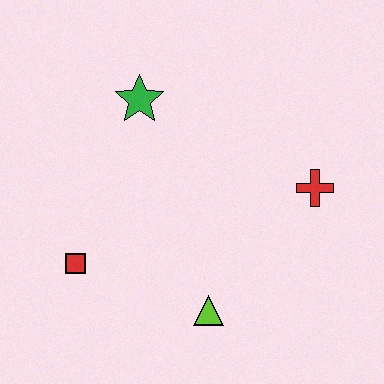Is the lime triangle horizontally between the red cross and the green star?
Yes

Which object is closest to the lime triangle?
The red square is closest to the lime triangle.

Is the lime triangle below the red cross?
Yes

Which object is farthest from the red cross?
The red square is farthest from the red cross.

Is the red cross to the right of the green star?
Yes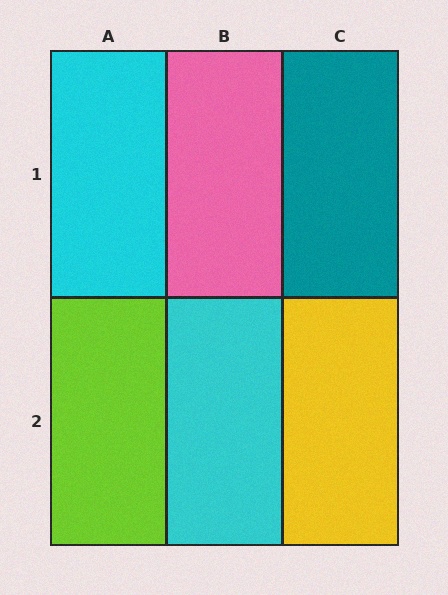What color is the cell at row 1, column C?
Teal.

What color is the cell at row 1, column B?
Pink.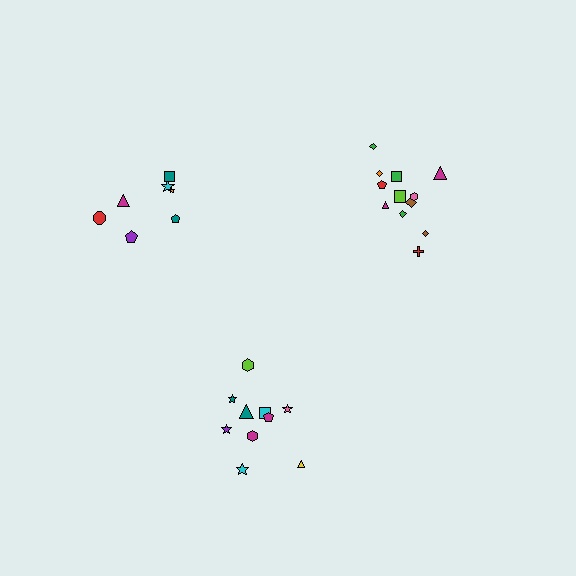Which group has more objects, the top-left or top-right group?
The top-right group.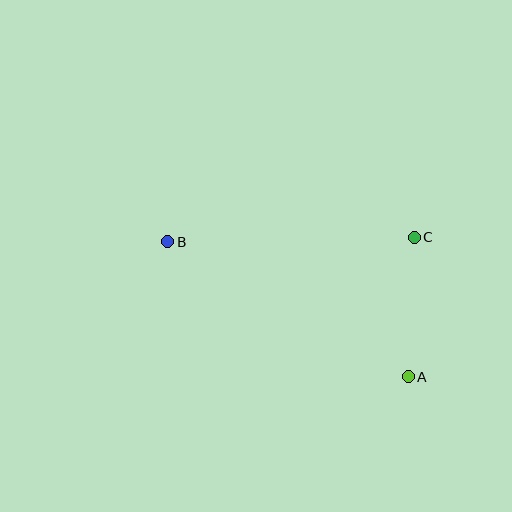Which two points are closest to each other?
Points A and C are closest to each other.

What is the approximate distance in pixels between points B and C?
The distance between B and C is approximately 246 pixels.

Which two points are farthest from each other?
Points A and B are farthest from each other.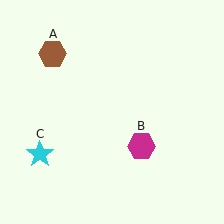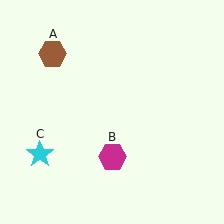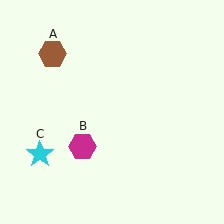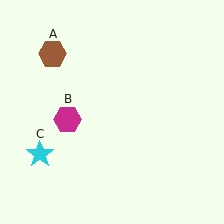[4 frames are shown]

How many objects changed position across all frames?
1 object changed position: magenta hexagon (object B).